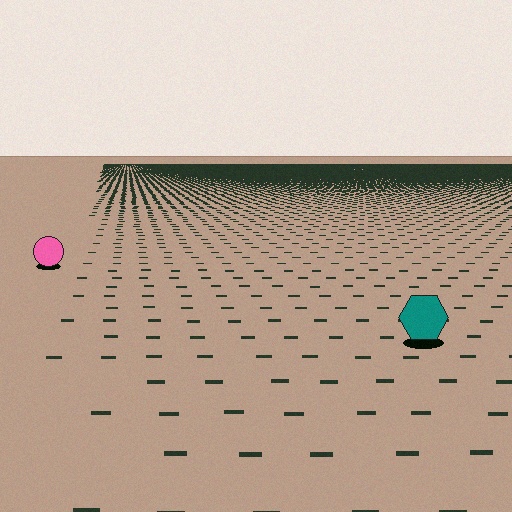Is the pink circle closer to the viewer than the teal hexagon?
No. The teal hexagon is closer — you can tell from the texture gradient: the ground texture is coarser near it.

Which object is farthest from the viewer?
The pink circle is farthest from the viewer. It appears smaller and the ground texture around it is denser.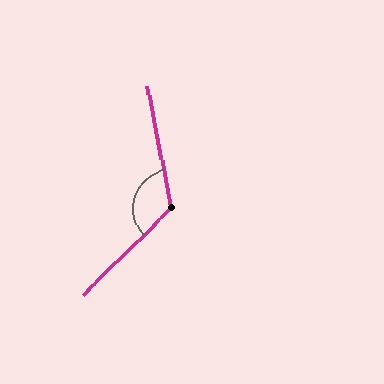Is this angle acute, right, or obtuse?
It is obtuse.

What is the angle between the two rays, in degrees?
Approximately 123 degrees.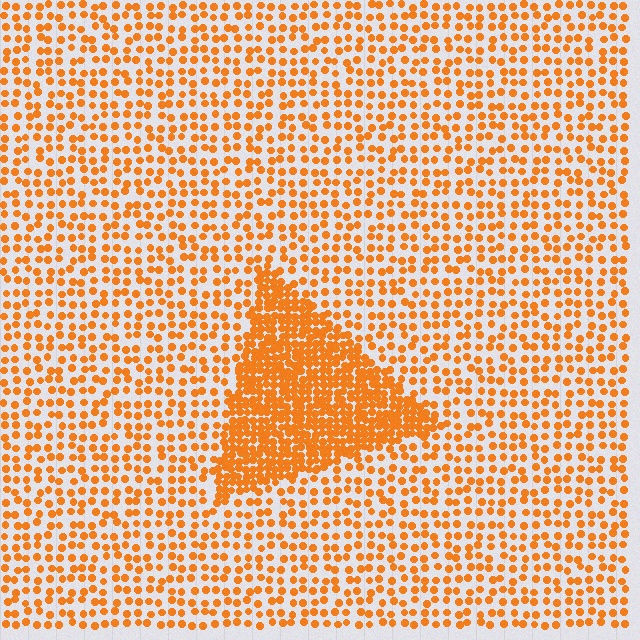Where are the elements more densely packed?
The elements are more densely packed inside the triangle boundary.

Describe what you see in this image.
The image contains small orange elements arranged at two different densities. A triangle-shaped region is visible where the elements are more densely packed than the surrounding area.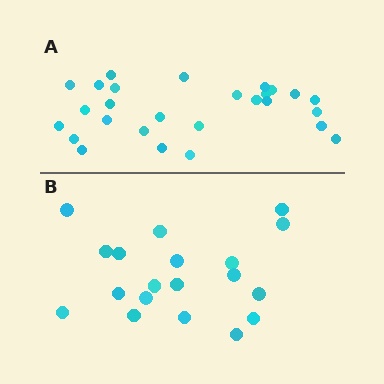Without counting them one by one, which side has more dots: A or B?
Region A (the top region) has more dots.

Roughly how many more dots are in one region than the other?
Region A has roughly 8 or so more dots than region B.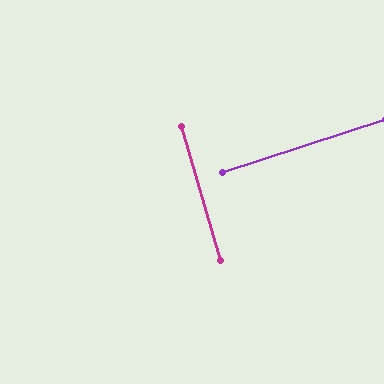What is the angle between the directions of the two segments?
Approximately 89 degrees.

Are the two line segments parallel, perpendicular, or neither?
Perpendicular — they meet at approximately 89°.